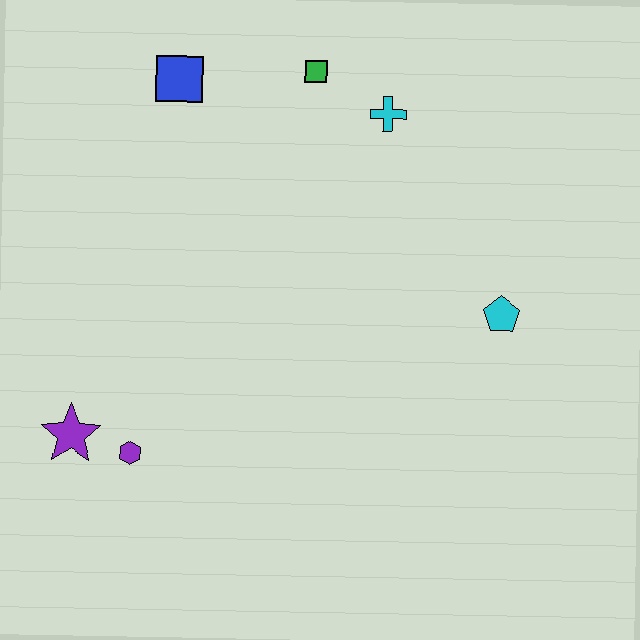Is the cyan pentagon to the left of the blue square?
No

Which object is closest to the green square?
The cyan cross is closest to the green square.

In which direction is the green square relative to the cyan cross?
The green square is to the left of the cyan cross.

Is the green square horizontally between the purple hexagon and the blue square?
No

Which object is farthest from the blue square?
The cyan pentagon is farthest from the blue square.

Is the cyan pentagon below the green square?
Yes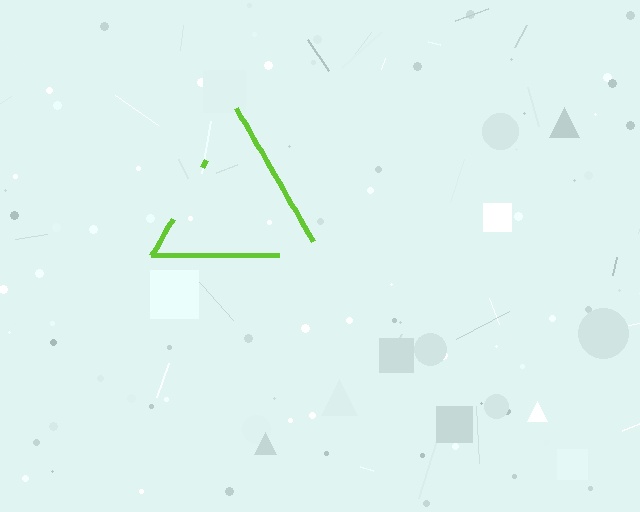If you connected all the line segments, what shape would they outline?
They would outline a triangle.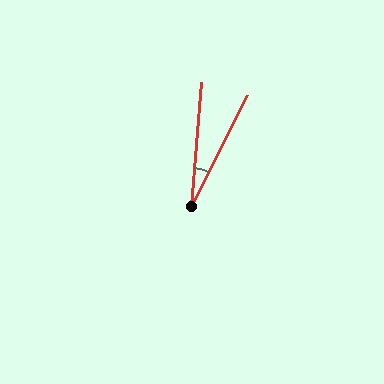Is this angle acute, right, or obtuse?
It is acute.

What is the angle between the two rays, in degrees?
Approximately 22 degrees.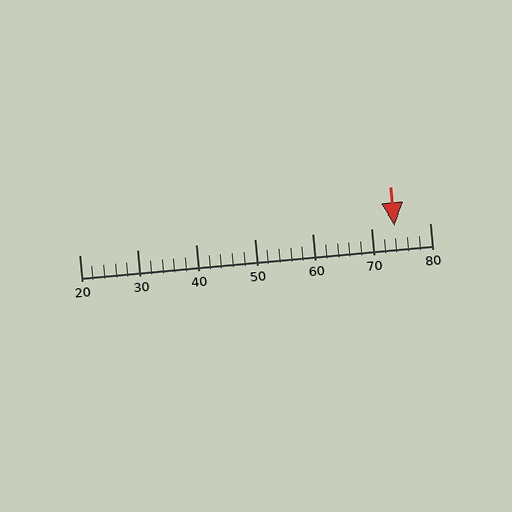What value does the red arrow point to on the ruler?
The red arrow points to approximately 74.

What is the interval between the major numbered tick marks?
The major tick marks are spaced 10 units apart.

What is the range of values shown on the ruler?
The ruler shows values from 20 to 80.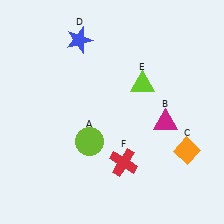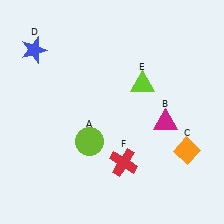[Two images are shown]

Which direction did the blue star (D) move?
The blue star (D) moved left.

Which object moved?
The blue star (D) moved left.